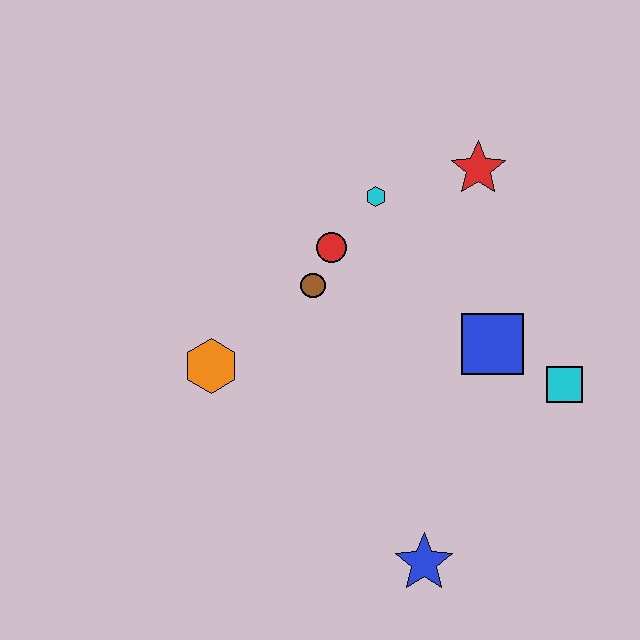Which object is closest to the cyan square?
The blue square is closest to the cyan square.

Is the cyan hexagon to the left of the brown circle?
No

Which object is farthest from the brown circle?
The blue star is farthest from the brown circle.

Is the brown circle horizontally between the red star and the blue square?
No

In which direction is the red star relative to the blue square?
The red star is above the blue square.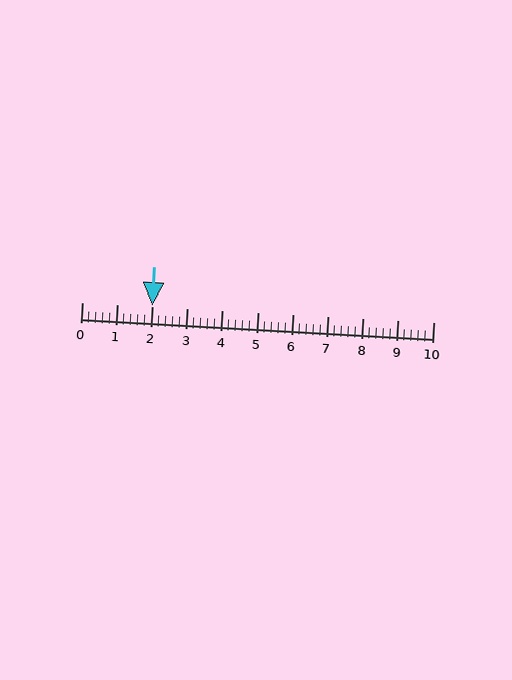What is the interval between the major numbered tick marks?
The major tick marks are spaced 1 units apart.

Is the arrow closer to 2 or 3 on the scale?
The arrow is closer to 2.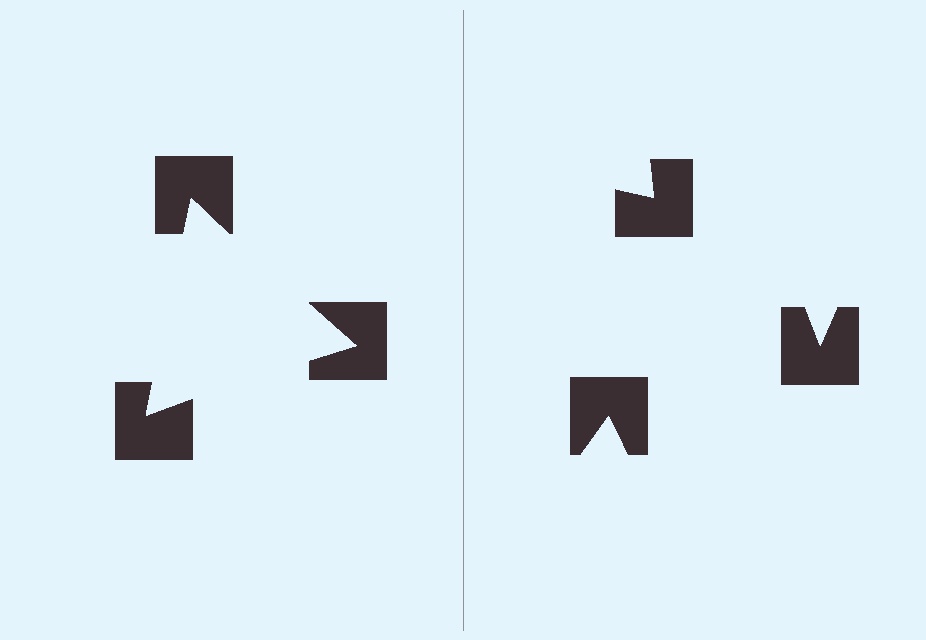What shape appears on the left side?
An illusory triangle.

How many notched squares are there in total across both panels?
6 — 3 on each side.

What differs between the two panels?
The notched squares are positioned identically on both sides; only the wedge orientations differ. On the left they align to a triangle; on the right they are misaligned.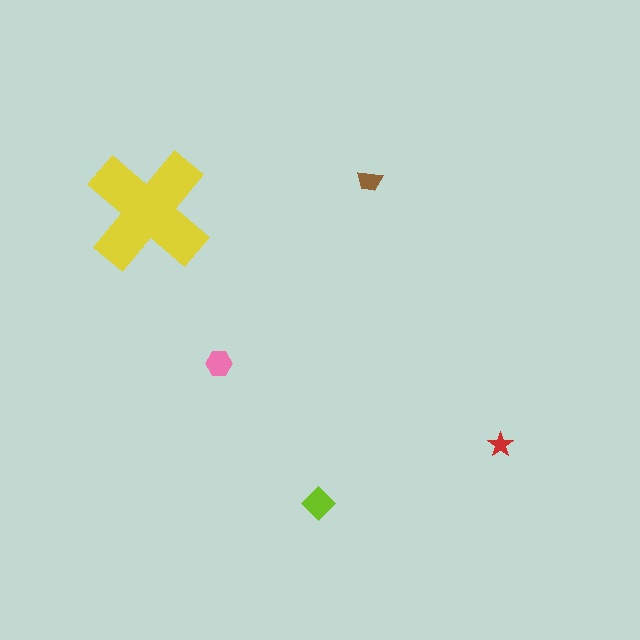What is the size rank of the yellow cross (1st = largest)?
1st.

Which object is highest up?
The brown trapezoid is topmost.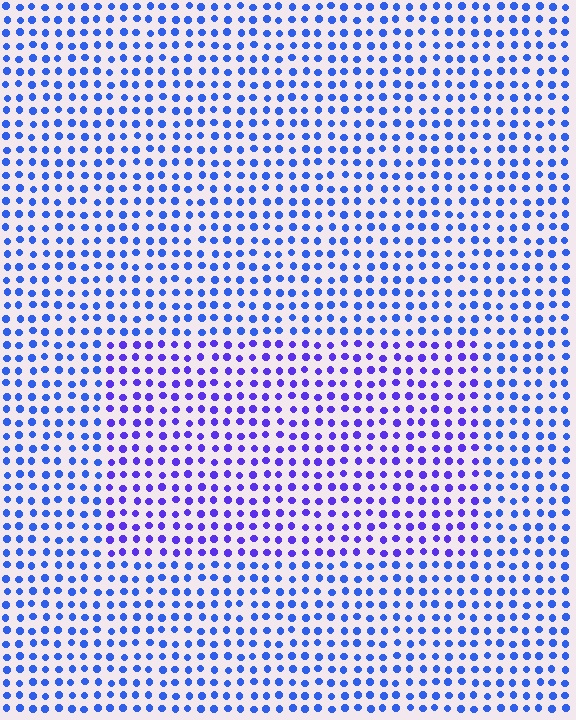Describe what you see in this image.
The image is filled with small blue elements in a uniform arrangement. A rectangle-shaped region is visible where the elements are tinted to a slightly different hue, forming a subtle color boundary.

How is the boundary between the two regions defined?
The boundary is defined purely by a slight shift in hue (about 30 degrees). Spacing, size, and orientation are identical on both sides.